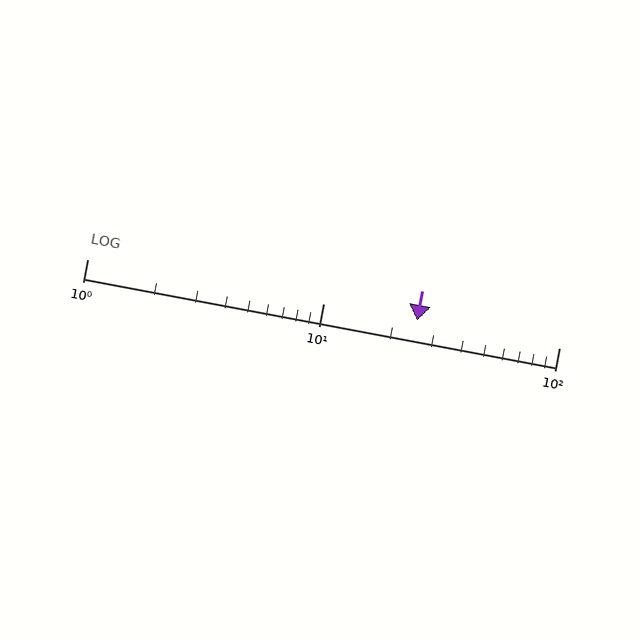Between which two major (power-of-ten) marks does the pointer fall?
The pointer is between 10 and 100.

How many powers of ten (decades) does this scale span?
The scale spans 2 decades, from 1 to 100.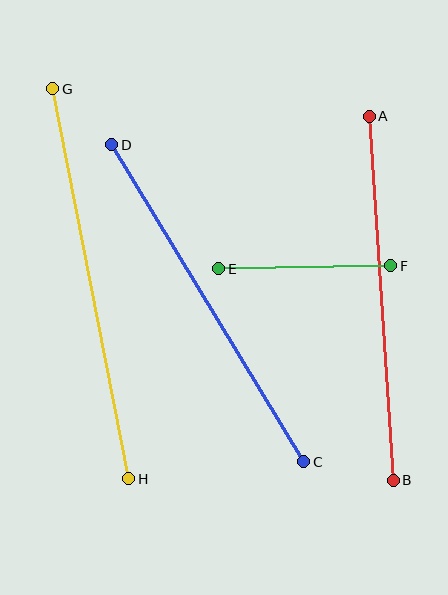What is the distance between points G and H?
The distance is approximately 397 pixels.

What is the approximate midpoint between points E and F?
The midpoint is at approximately (305, 267) pixels.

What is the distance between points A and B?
The distance is approximately 365 pixels.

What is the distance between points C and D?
The distance is approximately 370 pixels.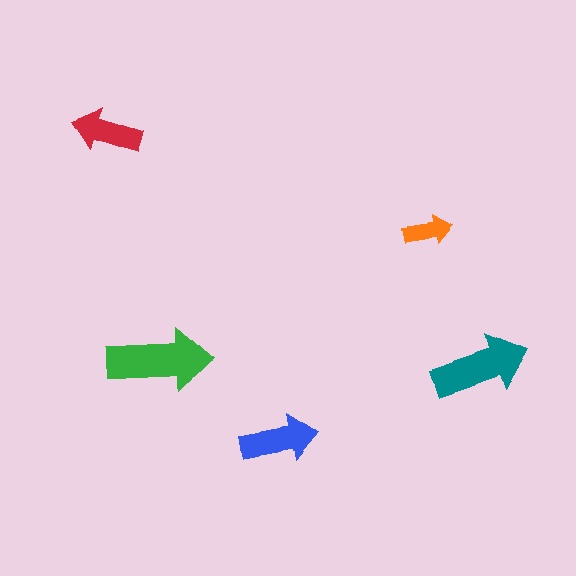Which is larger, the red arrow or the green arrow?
The green one.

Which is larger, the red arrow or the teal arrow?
The teal one.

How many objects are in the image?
There are 5 objects in the image.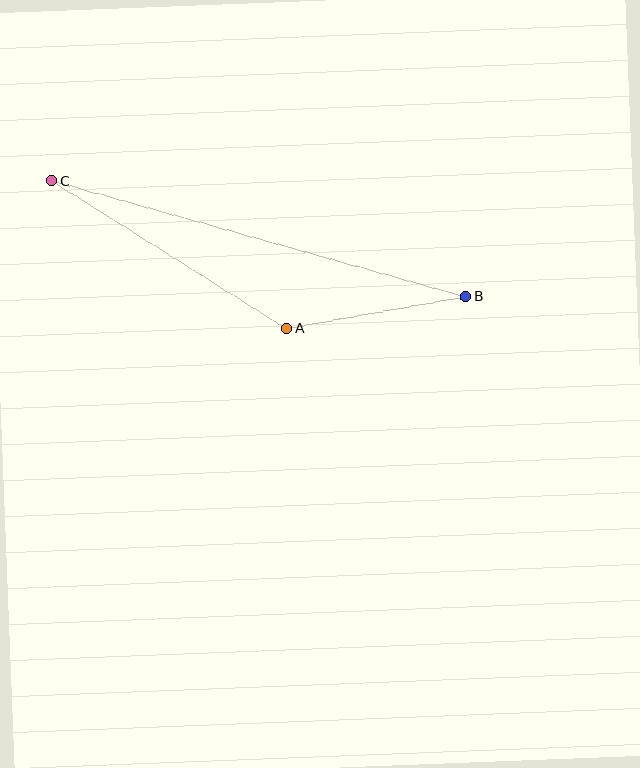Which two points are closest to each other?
Points A and B are closest to each other.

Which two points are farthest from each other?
Points B and C are farthest from each other.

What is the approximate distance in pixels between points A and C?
The distance between A and C is approximately 278 pixels.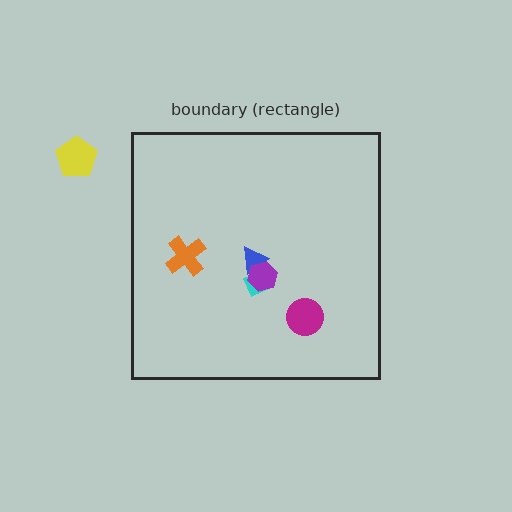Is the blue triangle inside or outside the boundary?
Inside.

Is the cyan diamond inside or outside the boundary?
Inside.